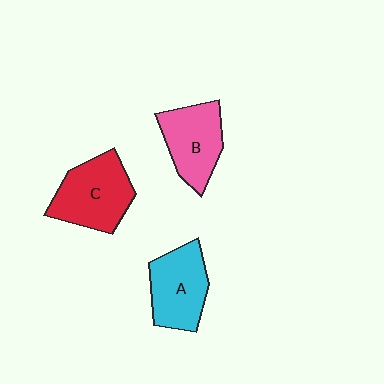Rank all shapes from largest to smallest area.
From largest to smallest: C (red), A (cyan), B (pink).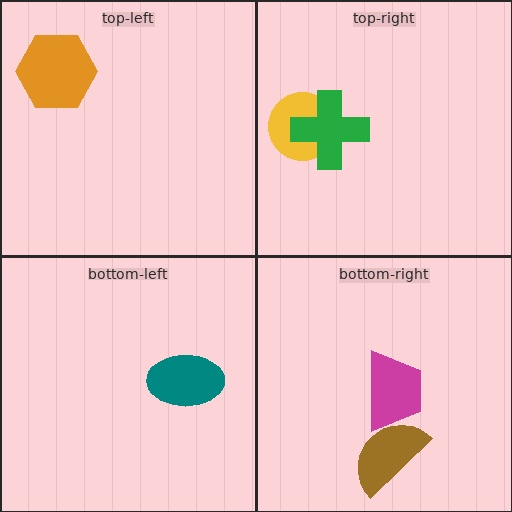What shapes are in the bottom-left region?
The teal ellipse.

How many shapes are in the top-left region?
1.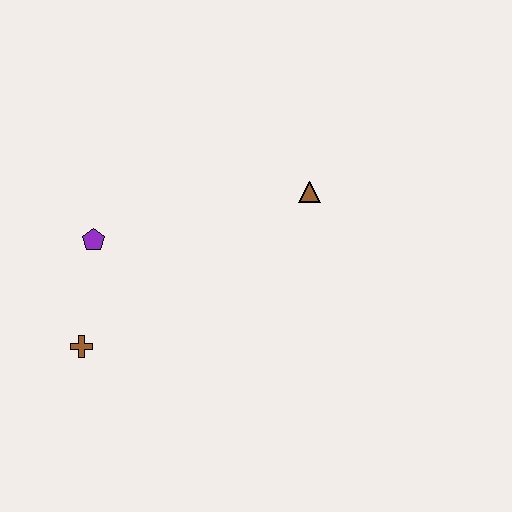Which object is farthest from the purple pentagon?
The brown triangle is farthest from the purple pentagon.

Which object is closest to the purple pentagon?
The brown cross is closest to the purple pentagon.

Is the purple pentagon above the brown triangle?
No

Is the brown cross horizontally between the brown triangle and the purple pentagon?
No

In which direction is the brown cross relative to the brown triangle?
The brown cross is to the left of the brown triangle.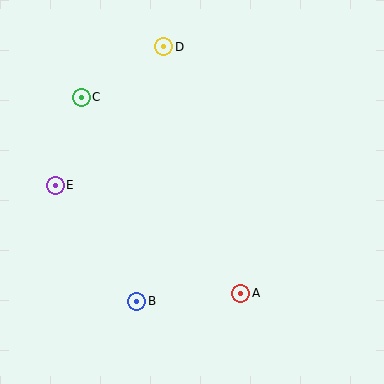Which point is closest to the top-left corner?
Point C is closest to the top-left corner.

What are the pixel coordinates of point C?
Point C is at (81, 97).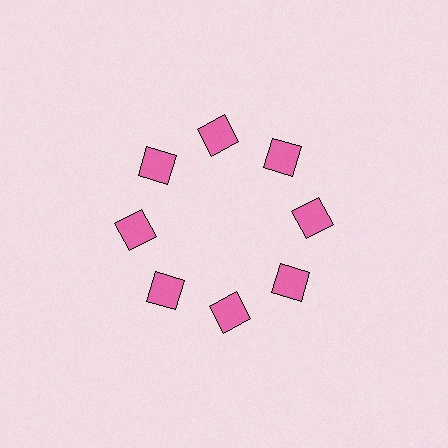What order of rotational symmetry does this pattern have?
This pattern has 8-fold rotational symmetry.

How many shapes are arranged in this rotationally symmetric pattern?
There are 8 shapes, arranged in 8 groups of 1.